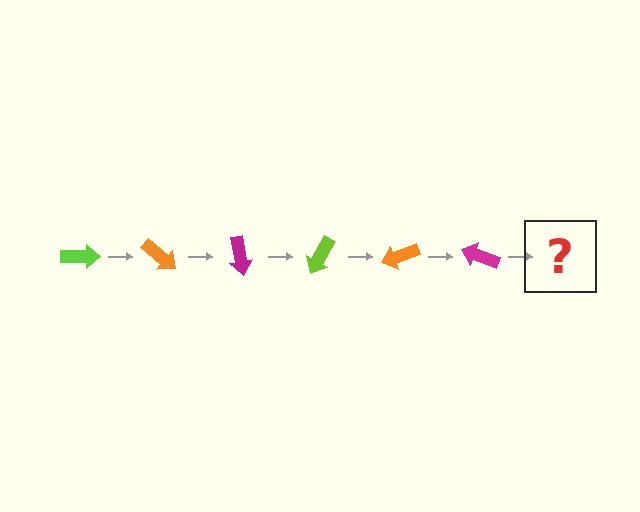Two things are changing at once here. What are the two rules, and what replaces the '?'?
The two rules are that it rotates 40 degrees each step and the color cycles through lime, orange, and magenta. The '?' should be a lime arrow, rotated 240 degrees from the start.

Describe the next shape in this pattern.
It should be a lime arrow, rotated 240 degrees from the start.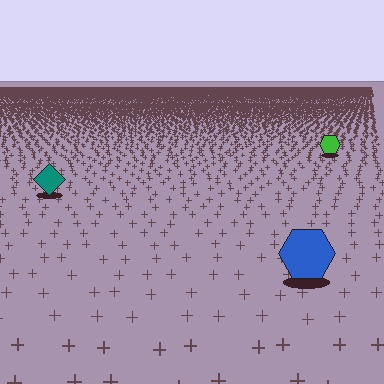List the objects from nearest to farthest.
From nearest to farthest: the blue hexagon, the teal diamond, the green hexagon.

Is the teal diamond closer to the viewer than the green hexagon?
Yes. The teal diamond is closer — you can tell from the texture gradient: the ground texture is coarser near it.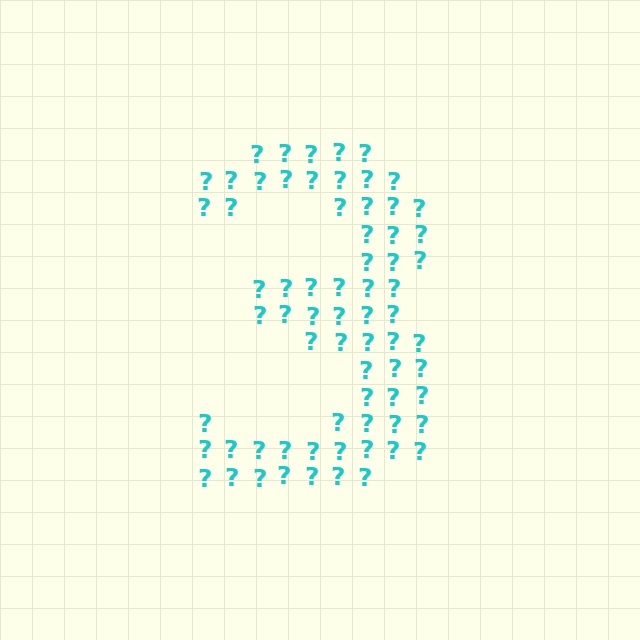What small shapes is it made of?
It is made of small question marks.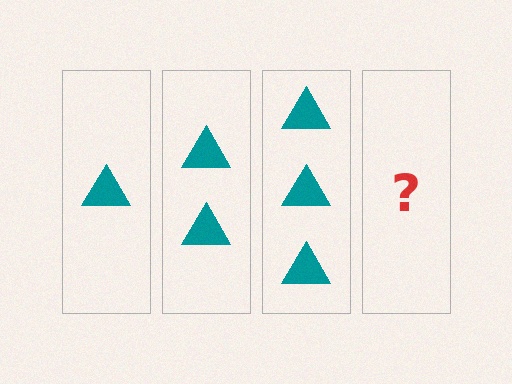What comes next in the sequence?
The next element should be 4 triangles.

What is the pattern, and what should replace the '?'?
The pattern is that each step adds one more triangle. The '?' should be 4 triangles.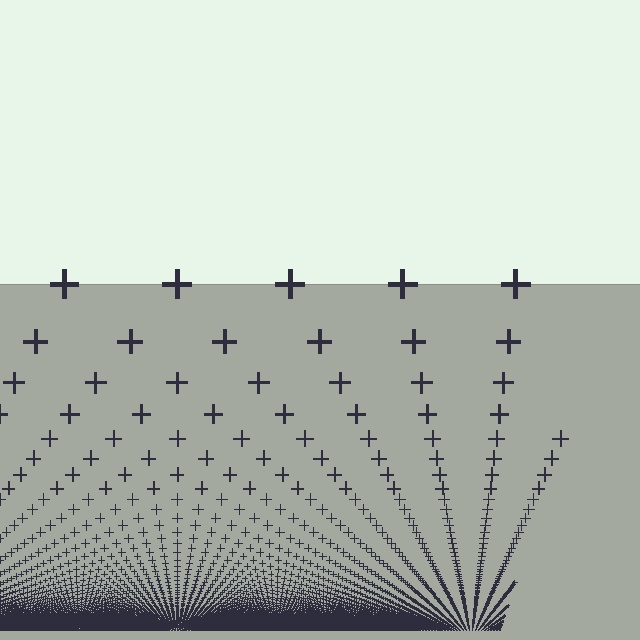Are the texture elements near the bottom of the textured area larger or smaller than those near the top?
Smaller. The gradient is inverted — elements near the bottom are smaller and denser.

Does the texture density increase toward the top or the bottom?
Density increases toward the bottom.